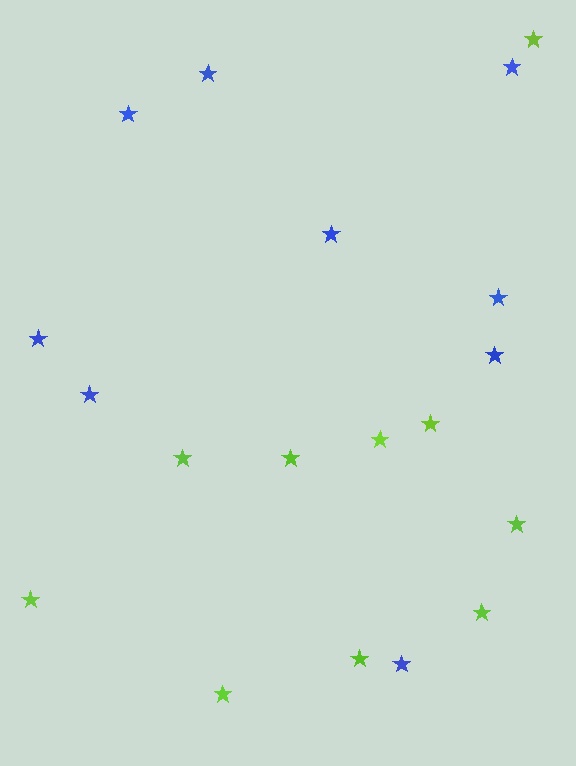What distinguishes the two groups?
There are 2 groups: one group of lime stars (10) and one group of blue stars (9).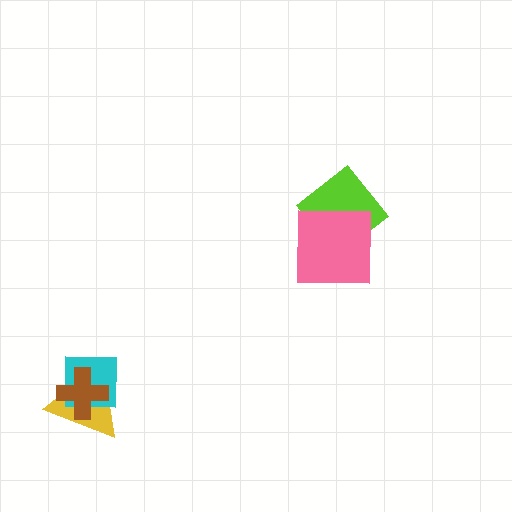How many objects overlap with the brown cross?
2 objects overlap with the brown cross.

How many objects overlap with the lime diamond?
1 object overlaps with the lime diamond.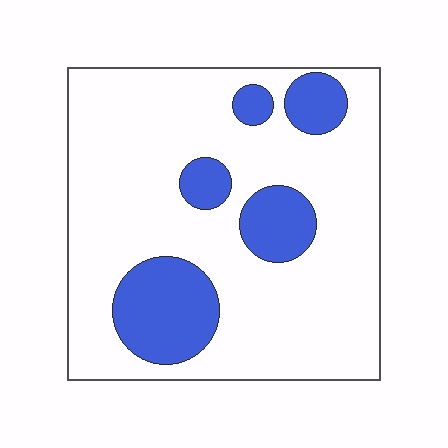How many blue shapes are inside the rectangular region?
5.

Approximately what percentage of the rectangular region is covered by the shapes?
Approximately 20%.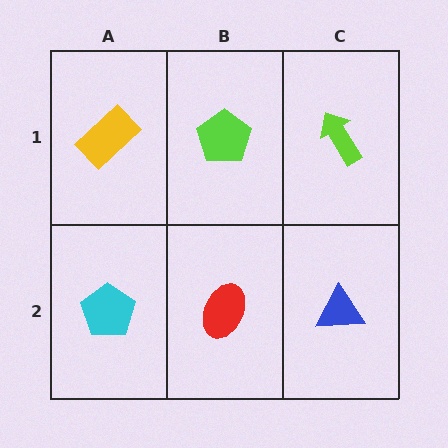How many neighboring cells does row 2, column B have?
3.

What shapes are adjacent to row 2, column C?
A lime arrow (row 1, column C), a red ellipse (row 2, column B).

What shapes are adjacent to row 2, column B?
A lime pentagon (row 1, column B), a cyan pentagon (row 2, column A), a blue triangle (row 2, column C).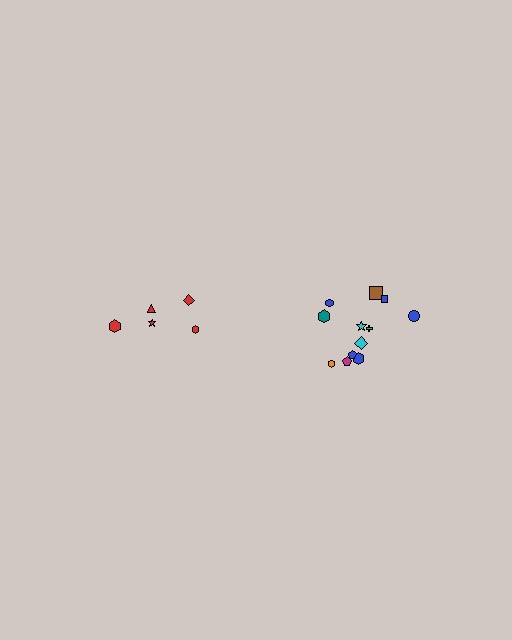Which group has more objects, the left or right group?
The right group.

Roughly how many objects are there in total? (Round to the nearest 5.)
Roughly 15 objects in total.